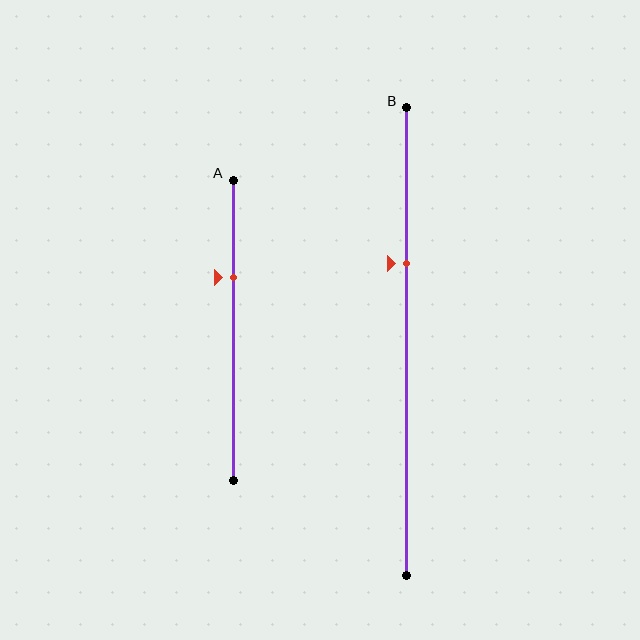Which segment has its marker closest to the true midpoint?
Segment B has its marker closest to the true midpoint.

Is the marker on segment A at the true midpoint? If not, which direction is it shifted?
No, the marker on segment A is shifted upward by about 17% of the segment length.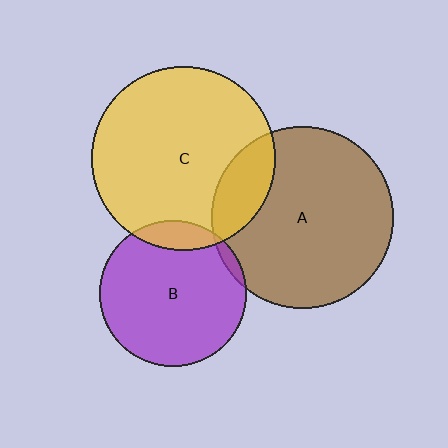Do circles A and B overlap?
Yes.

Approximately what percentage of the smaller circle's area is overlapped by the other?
Approximately 5%.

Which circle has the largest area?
Circle C (yellow).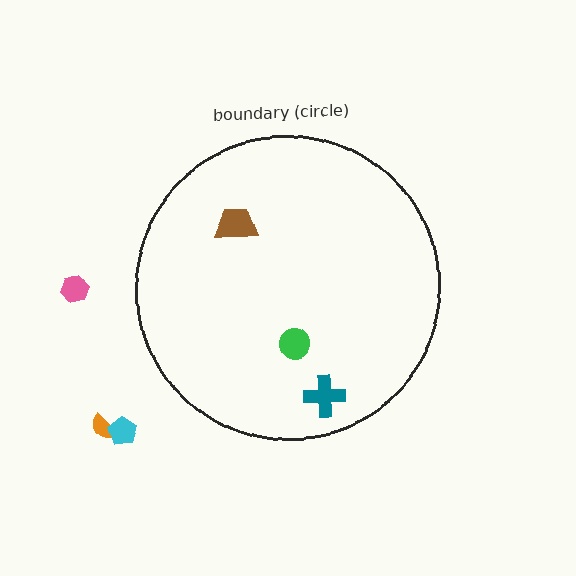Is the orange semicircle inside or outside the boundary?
Outside.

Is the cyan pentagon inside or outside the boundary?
Outside.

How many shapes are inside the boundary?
3 inside, 3 outside.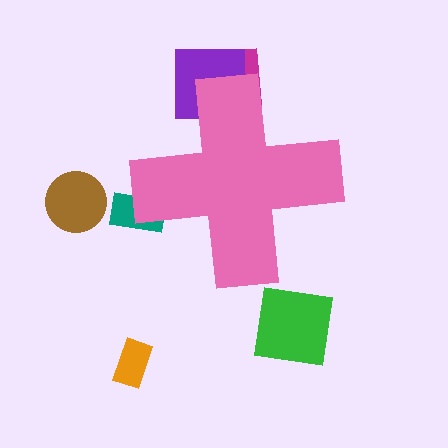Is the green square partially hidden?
No, the green square is fully visible.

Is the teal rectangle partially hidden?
Yes, the teal rectangle is partially hidden behind the pink cross.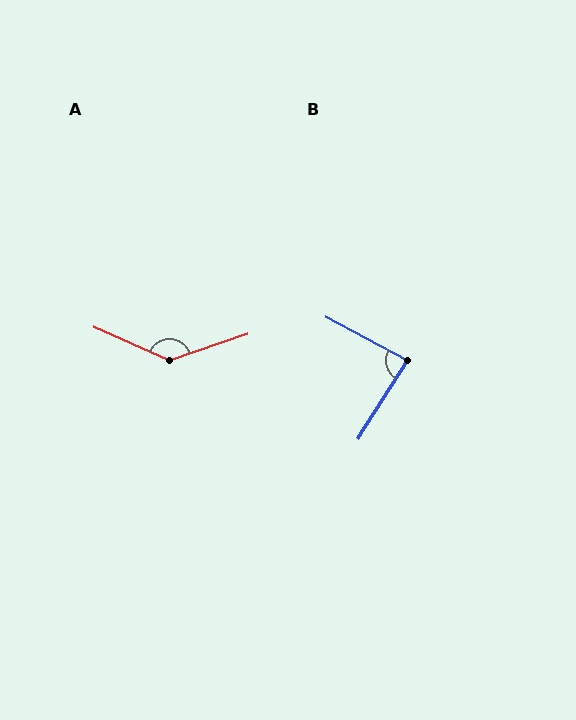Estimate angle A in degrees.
Approximately 137 degrees.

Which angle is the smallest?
B, at approximately 86 degrees.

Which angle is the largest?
A, at approximately 137 degrees.